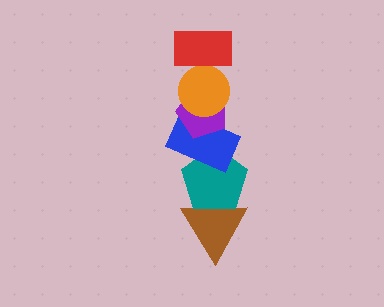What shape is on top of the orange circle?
The red rectangle is on top of the orange circle.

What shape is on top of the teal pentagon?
The blue rectangle is on top of the teal pentagon.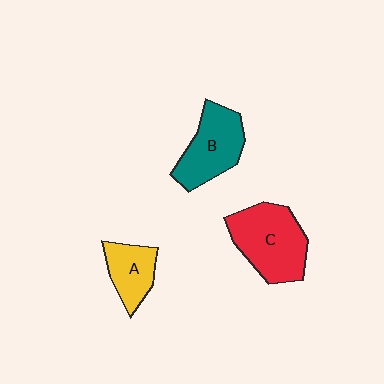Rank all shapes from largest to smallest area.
From largest to smallest: C (red), B (teal), A (yellow).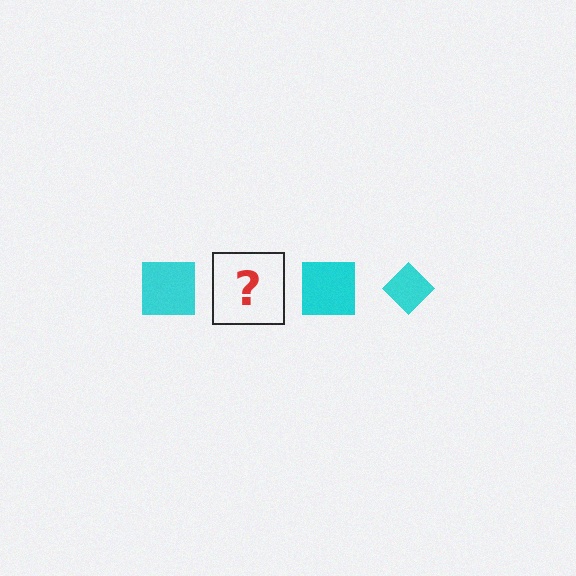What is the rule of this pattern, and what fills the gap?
The rule is that the pattern cycles through square, diamond shapes in cyan. The gap should be filled with a cyan diamond.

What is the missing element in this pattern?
The missing element is a cyan diamond.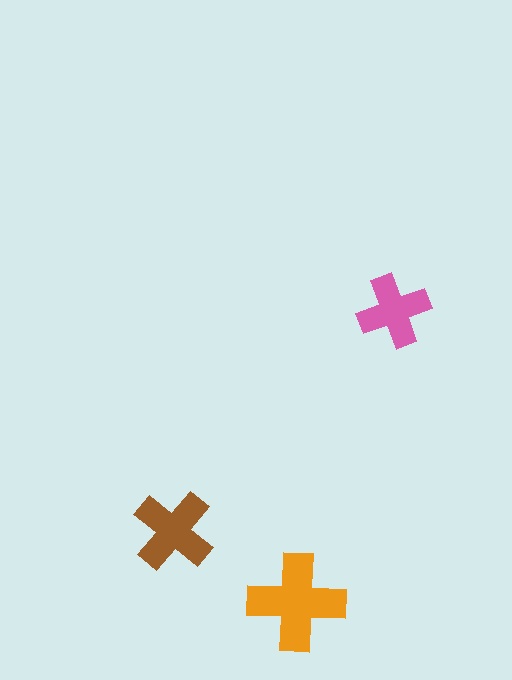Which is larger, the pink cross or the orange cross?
The orange one.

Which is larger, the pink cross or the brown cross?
The brown one.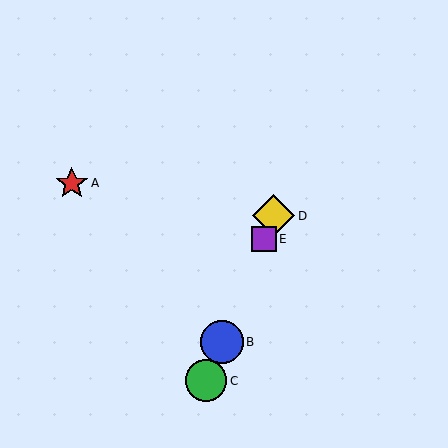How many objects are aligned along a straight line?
4 objects (B, C, D, E) are aligned along a straight line.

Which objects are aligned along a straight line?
Objects B, C, D, E are aligned along a straight line.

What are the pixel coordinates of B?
Object B is at (222, 342).